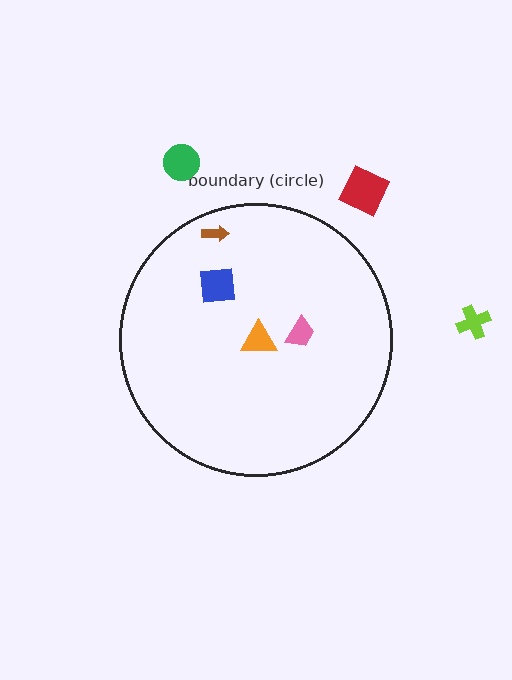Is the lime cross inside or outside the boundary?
Outside.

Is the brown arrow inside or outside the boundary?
Inside.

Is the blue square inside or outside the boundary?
Inside.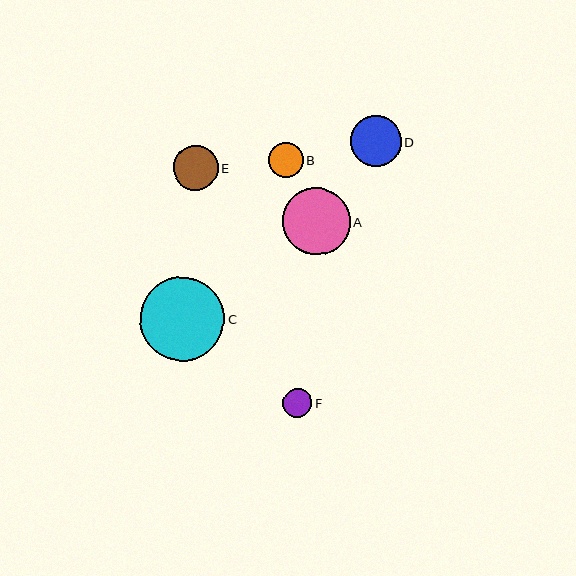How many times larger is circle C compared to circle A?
Circle C is approximately 1.2 times the size of circle A.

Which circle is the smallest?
Circle F is the smallest with a size of approximately 29 pixels.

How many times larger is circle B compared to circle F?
Circle B is approximately 1.2 times the size of circle F.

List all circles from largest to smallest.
From largest to smallest: C, A, D, E, B, F.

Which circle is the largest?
Circle C is the largest with a size of approximately 84 pixels.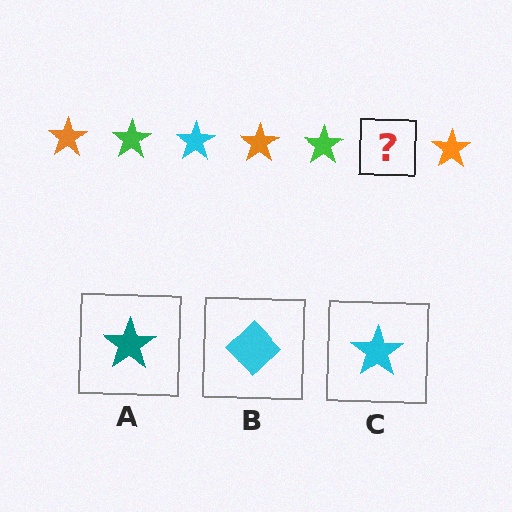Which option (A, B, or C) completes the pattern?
C.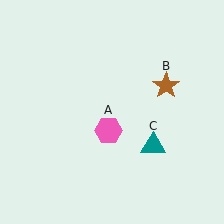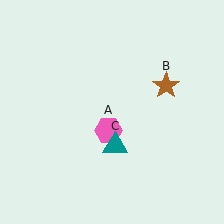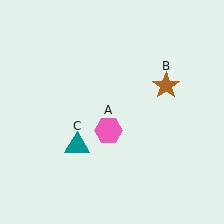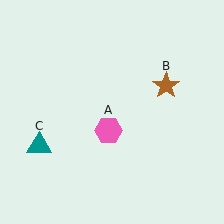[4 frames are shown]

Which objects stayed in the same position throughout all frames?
Pink hexagon (object A) and brown star (object B) remained stationary.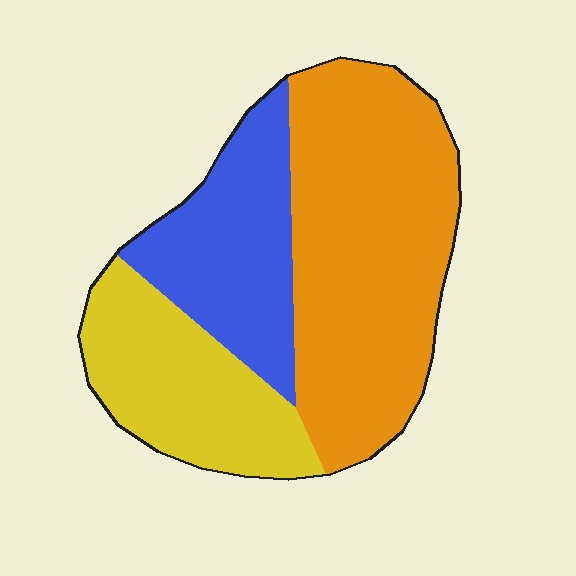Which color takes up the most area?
Orange, at roughly 50%.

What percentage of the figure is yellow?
Yellow takes up between a sixth and a third of the figure.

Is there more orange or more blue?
Orange.